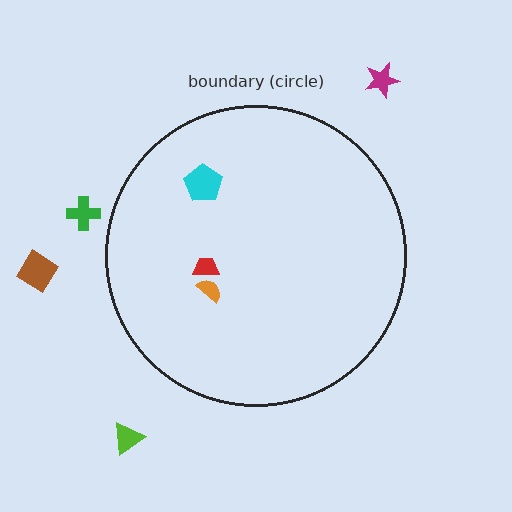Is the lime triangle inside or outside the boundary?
Outside.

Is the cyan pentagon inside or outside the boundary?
Inside.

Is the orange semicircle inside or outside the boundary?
Inside.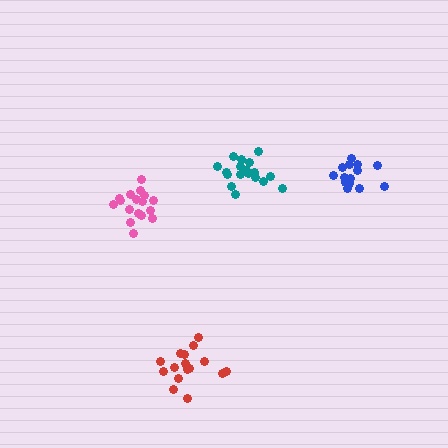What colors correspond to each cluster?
The clusters are colored: pink, red, blue, teal.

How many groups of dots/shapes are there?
There are 4 groups.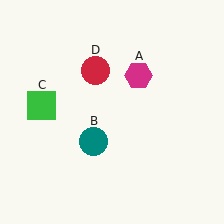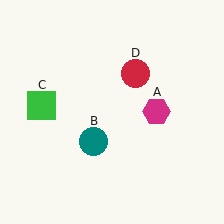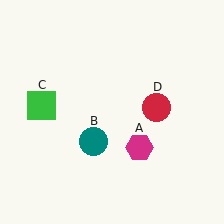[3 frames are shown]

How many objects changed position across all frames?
2 objects changed position: magenta hexagon (object A), red circle (object D).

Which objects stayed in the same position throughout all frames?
Teal circle (object B) and green square (object C) remained stationary.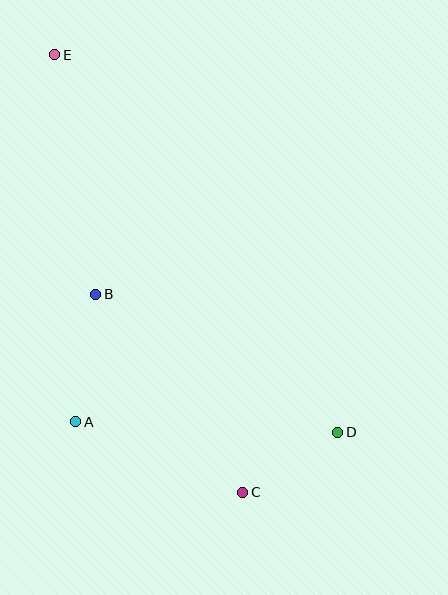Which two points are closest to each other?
Points C and D are closest to each other.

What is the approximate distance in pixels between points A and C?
The distance between A and C is approximately 182 pixels.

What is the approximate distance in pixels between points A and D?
The distance between A and D is approximately 262 pixels.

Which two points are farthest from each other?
Points C and E are farthest from each other.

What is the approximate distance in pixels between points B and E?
The distance between B and E is approximately 243 pixels.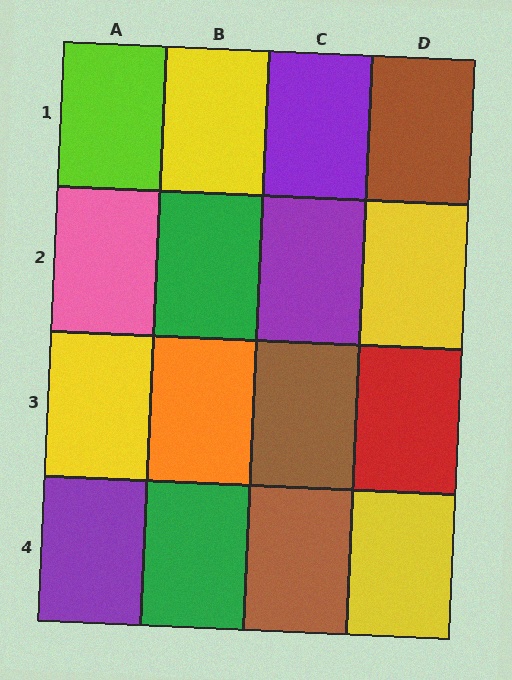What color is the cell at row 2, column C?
Purple.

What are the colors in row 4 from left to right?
Purple, green, brown, yellow.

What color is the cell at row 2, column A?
Pink.